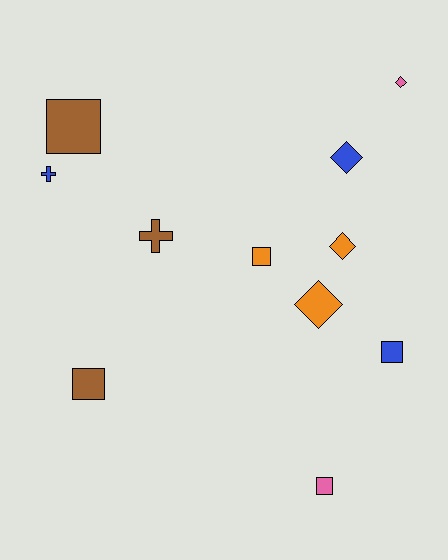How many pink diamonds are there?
There is 1 pink diamond.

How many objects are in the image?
There are 11 objects.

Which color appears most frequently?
Blue, with 3 objects.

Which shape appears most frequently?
Square, with 5 objects.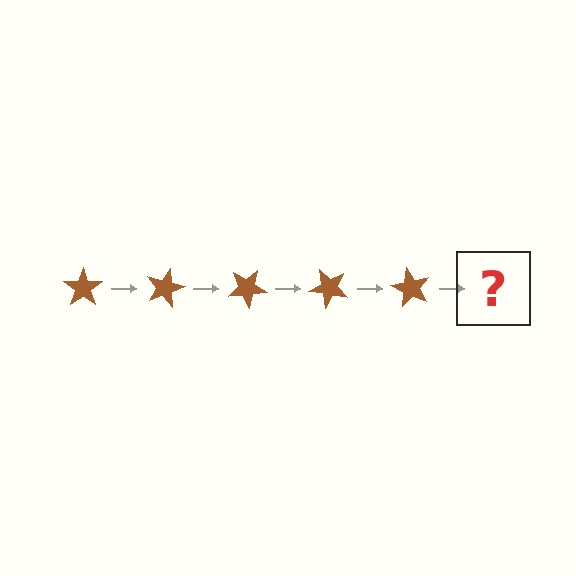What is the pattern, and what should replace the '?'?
The pattern is that the star rotates 15 degrees each step. The '?' should be a brown star rotated 75 degrees.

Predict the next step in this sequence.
The next step is a brown star rotated 75 degrees.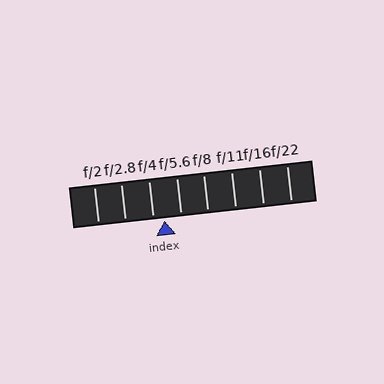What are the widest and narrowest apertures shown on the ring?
The widest aperture shown is f/2 and the narrowest is f/22.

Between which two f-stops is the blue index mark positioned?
The index mark is between f/4 and f/5.6.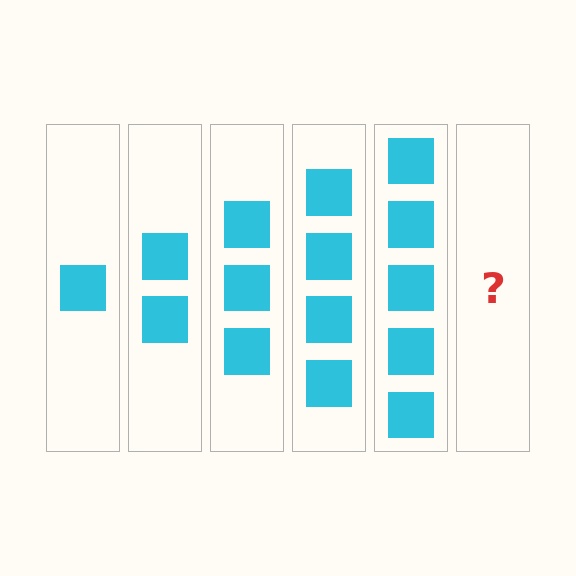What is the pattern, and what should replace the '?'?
The pattern is that each step adds one more square. The '?' should be 6 squares.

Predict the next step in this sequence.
The next step is 6 squares.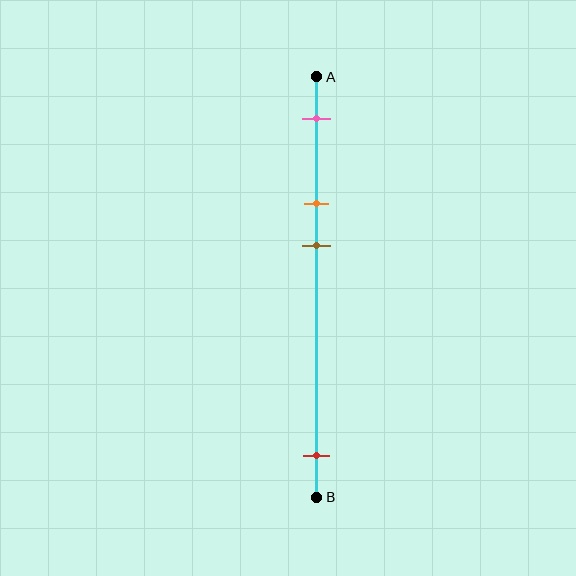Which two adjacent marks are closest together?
The orange and brown marks are the closest adjacent pair.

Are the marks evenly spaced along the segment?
No, the marks are not evenly spaced.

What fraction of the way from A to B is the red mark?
The red mark is approximately 90% (0.9) of the way from A to B.